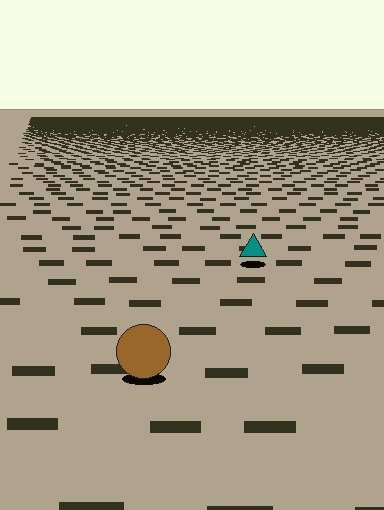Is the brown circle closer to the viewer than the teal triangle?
Yes. The brown circle is closer — you can tell from the texture gradient: the ground texture is coarser near it.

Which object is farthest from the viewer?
The teal triangle is farthest from the viewer. It appears smaller and the ground texture around it is denser.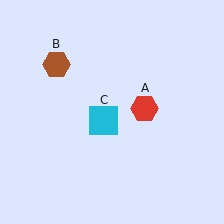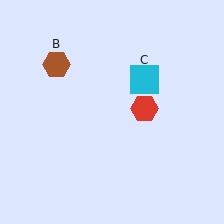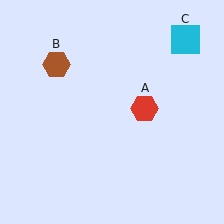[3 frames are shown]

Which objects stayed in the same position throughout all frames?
Red hexagon (object A) and brown hexagon (object B) remained stationary.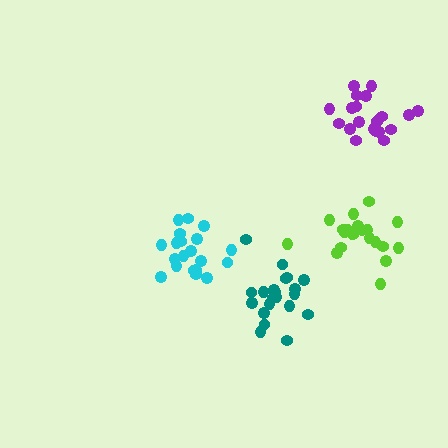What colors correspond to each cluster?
The clusters are colored: purple, lime, teal, cyan.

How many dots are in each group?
Group 1: 21 dots, Group 2: 21 dots, Group 3: 21 dots, Group 4: 20 dots (83 total).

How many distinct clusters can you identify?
There are 4 distinct clusters.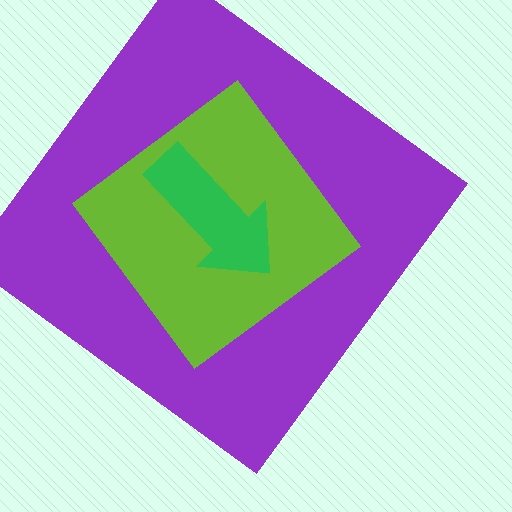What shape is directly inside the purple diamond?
The lime diamond.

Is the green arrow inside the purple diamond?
Yes.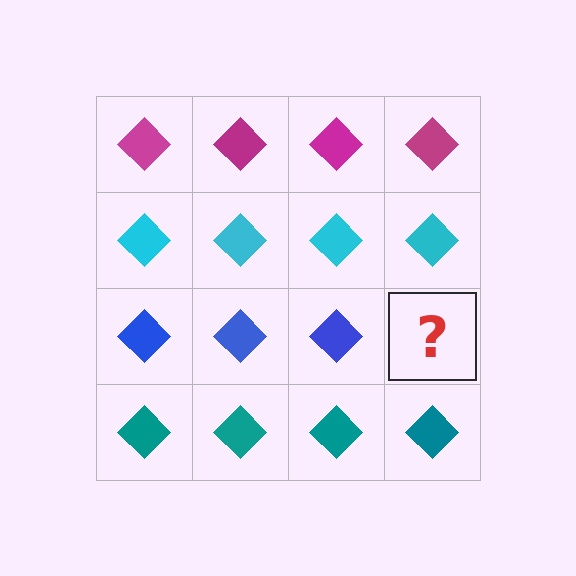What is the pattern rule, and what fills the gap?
The rule is that each row has a consistent color. The gap should be filled with a blue diamond.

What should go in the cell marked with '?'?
The missing cell should contain a blue diamond.